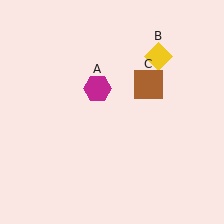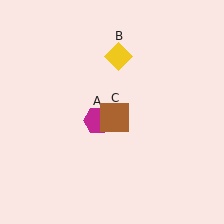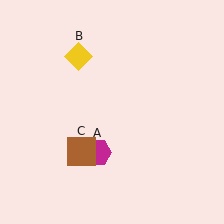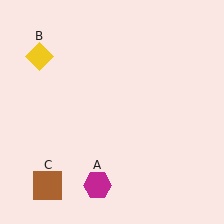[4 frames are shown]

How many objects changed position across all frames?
3 objects changed position: magenta hexagon (object A), yellow diamond (object B), brown square (object C).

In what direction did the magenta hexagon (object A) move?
The magenta hexagon (object A) moved down.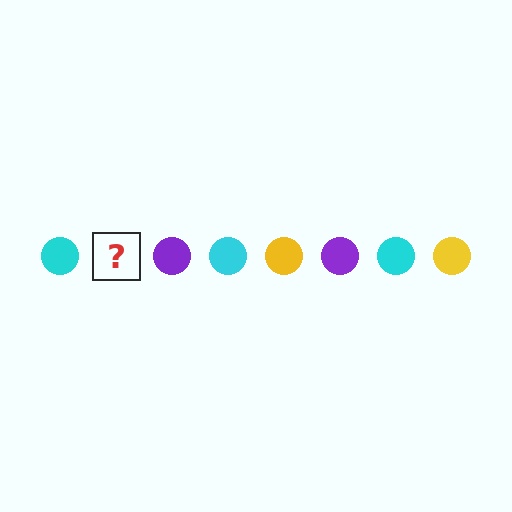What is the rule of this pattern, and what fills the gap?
The rule is that the pattern cycles through cyan, yellow, purple circles. The gap should be filled with a yellow circle.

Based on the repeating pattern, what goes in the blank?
The blank should be a yellow circle.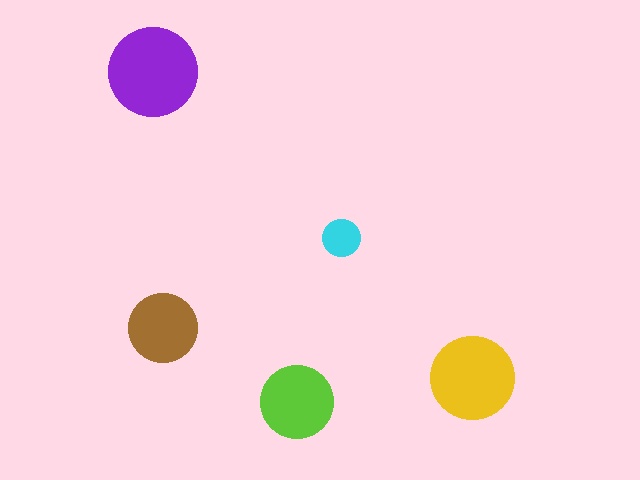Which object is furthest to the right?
The yellow circle is rightmost.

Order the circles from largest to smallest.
the purple one, the yellow one, the lime one, the brown one, the cyan one.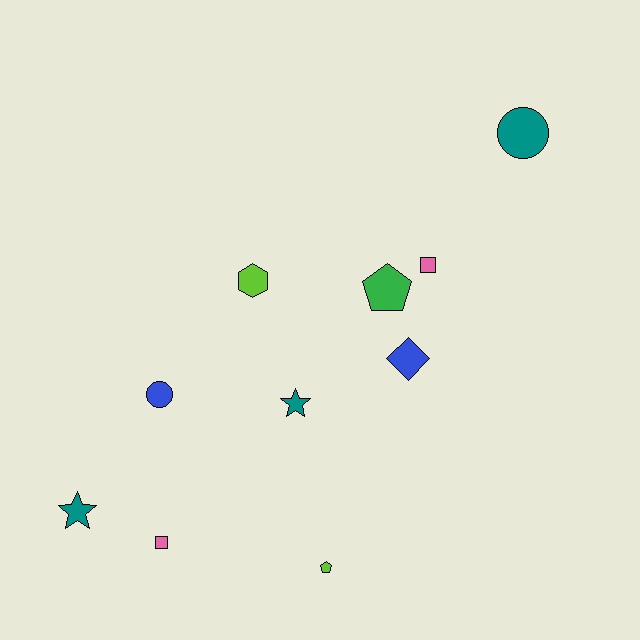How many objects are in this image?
There are 10 objects.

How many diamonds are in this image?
There is 1 diamond.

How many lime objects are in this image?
There are 2 lime objects.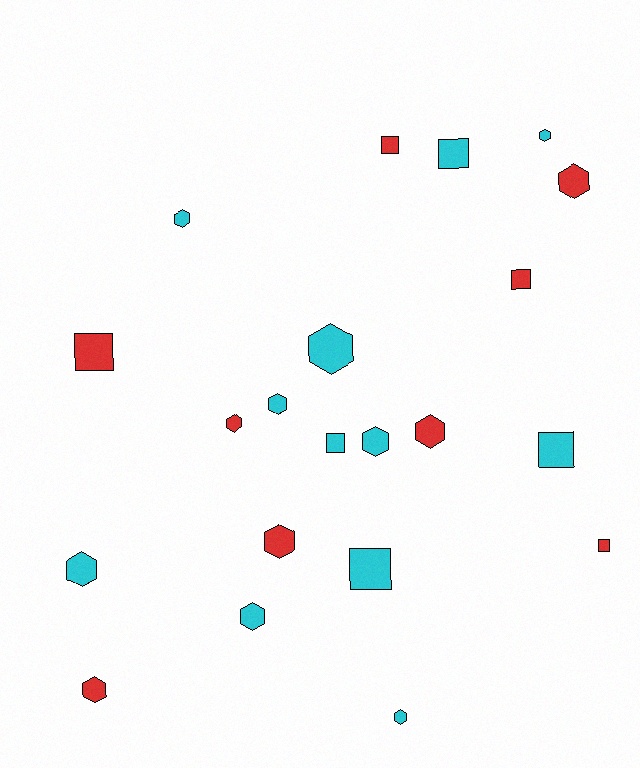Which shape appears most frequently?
Hexagon, with 13 objects.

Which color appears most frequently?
Cyan, with 12 objects.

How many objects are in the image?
There are 21 objects.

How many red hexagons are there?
There are 5 red hexagons.